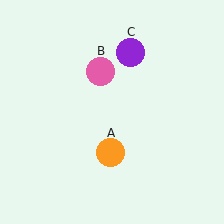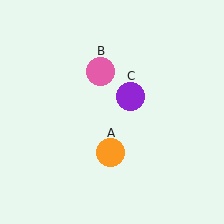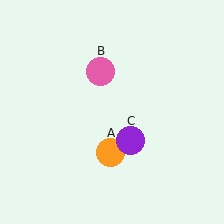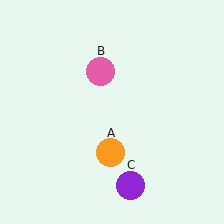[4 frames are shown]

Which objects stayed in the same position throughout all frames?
Orange circle (object A) and pink circle (object B) remained stationary.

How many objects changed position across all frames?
1 object changed position: purple circle (object C).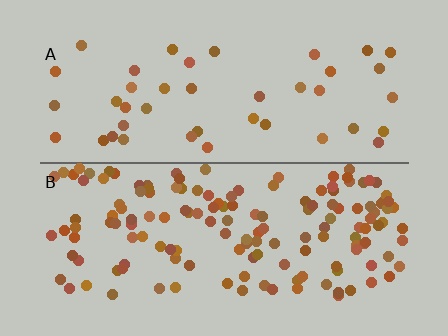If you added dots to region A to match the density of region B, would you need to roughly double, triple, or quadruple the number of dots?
Approximately quadruple.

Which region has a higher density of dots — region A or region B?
B (the bottom).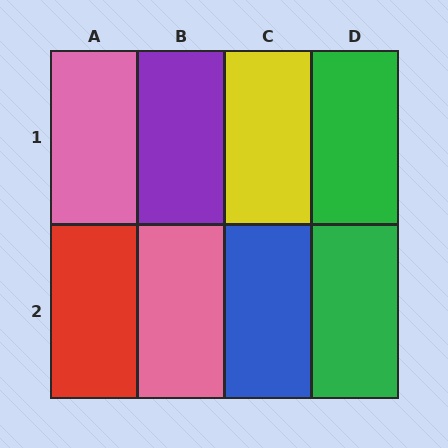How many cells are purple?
1 cell is purple.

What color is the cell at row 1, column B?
Purple.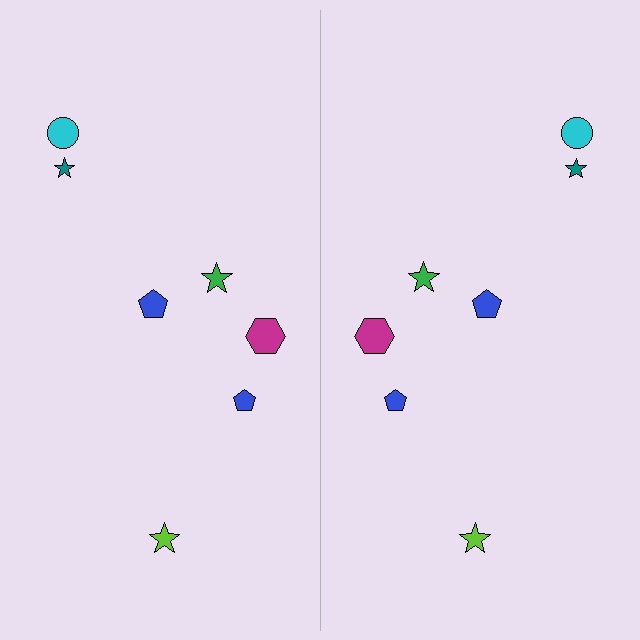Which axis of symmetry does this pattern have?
The pattern has a vertical axis of symmetry running through the center of the image.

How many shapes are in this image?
There are 14 shapes in this image.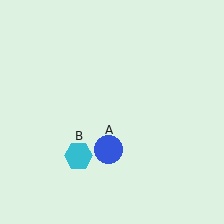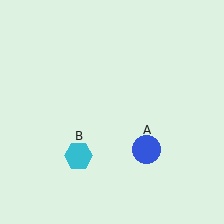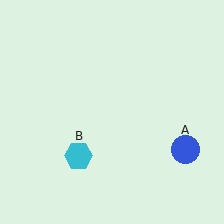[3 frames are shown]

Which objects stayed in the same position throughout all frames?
Cyan hexagon (object B) remained stationary.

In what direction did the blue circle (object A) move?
The blue circle (object A) moved right.